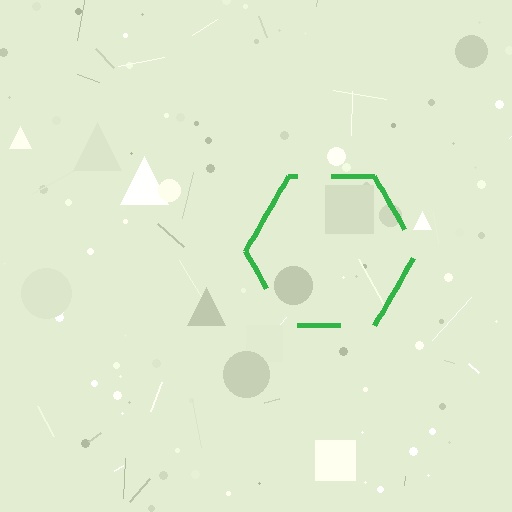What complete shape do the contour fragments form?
The contour fragments form a hexagon.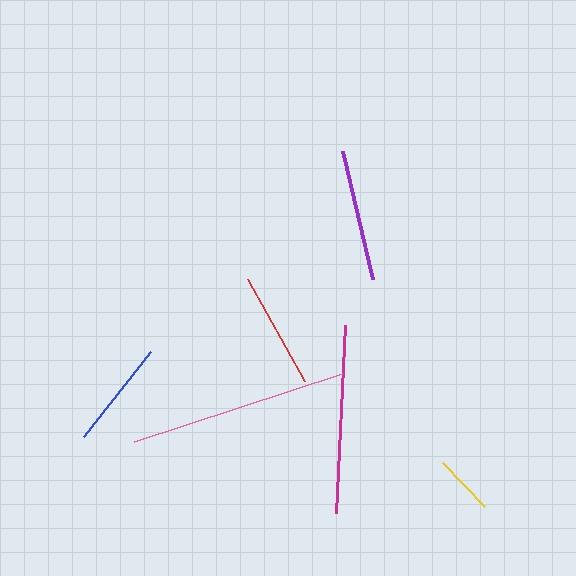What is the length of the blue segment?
The blue segment is approximately 108 pixels long.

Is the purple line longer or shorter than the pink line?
The pink line is longer than the purple line.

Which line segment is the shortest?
The yellow line is the shortest at approximately 61 pixels.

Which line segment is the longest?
The pink line is the longest at approximately 219 pixels.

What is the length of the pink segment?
The pink segment is approximately 219 pixels long.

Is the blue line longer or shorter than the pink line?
The pink line is longer than the blue line.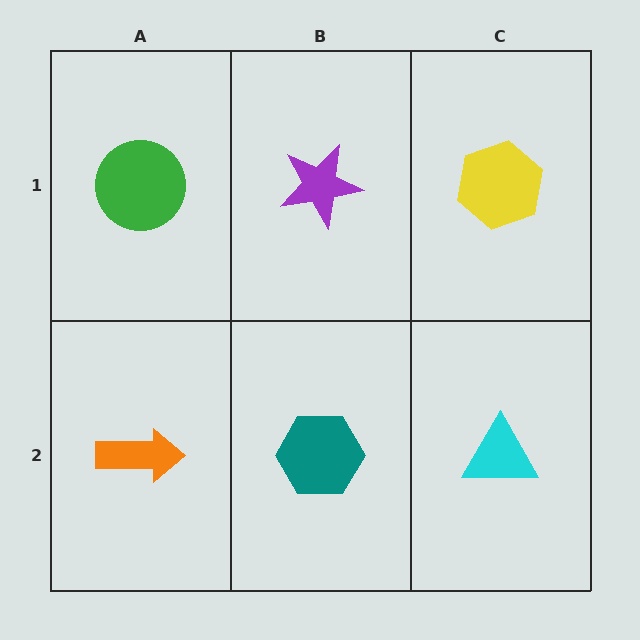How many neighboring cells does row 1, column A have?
2.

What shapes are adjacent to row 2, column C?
A yellow hexagon (row 1, column C), a teal hexagon (row 2, column B).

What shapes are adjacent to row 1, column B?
A teal hexagon (row 2, column B), a green circle (row 1, column A), a yellow hexagon (row 1, column C).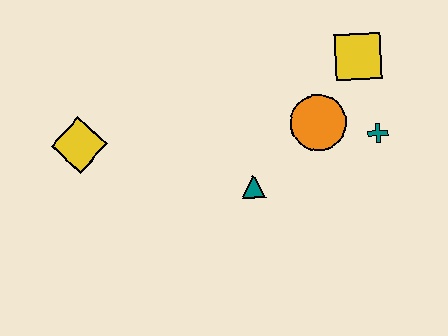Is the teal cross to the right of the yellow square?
Yes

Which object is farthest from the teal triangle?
The yellow diamond is farthest from the teal triangle.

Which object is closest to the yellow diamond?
The teal triangle is closest to the yellow diamond.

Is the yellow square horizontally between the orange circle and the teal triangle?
No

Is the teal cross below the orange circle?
Yes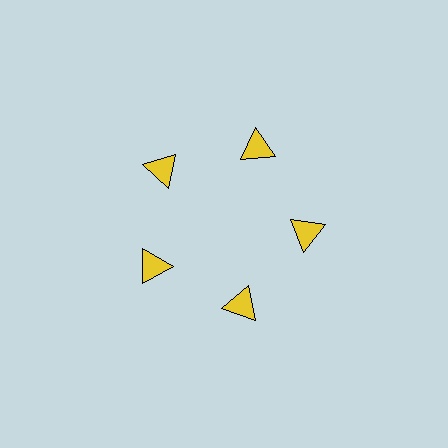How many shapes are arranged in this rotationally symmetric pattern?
There are 5 shapes, arranged in 5 groups of 1.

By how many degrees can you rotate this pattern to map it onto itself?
The pattern maps onto itself every 72 degrees of rotation.